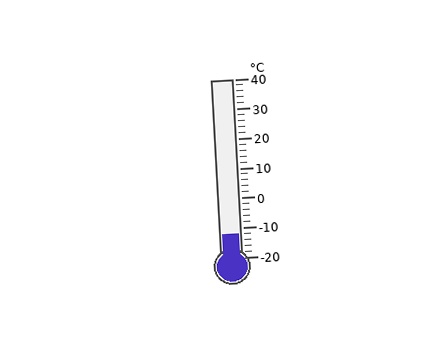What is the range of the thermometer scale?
The thermometer scale ranges from -20°C to 40°C.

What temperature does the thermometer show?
The thermometer shows approximately -12°C.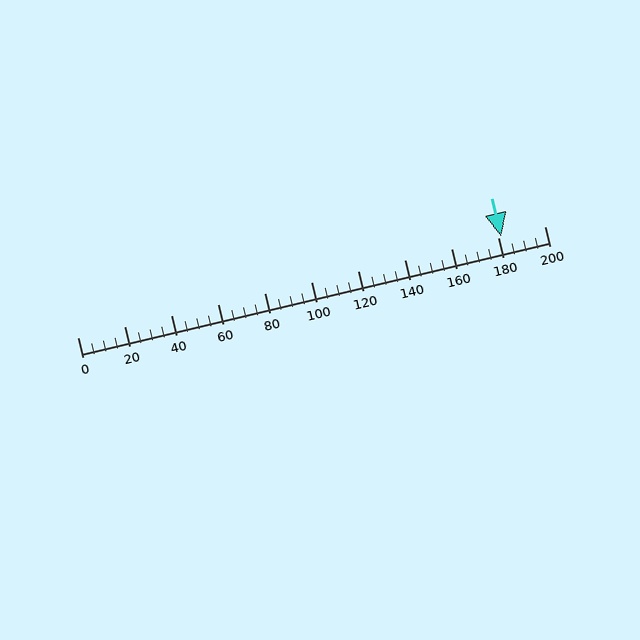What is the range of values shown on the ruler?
The ruler shows values from 0 to 200.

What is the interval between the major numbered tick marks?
The major tick marks are spaced 20 units apart.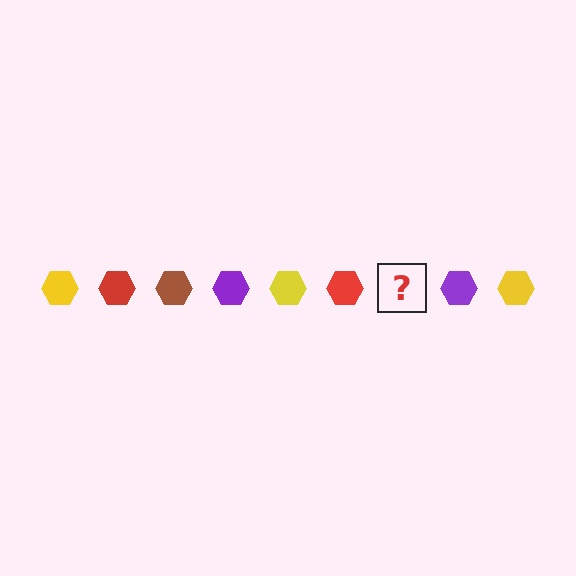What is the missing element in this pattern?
The missing element is a brown hexagon.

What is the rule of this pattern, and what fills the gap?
The rule is that the pattern cycles through yellow, red, brown, purple hexagons. The gap should be filled with a brown hexagon.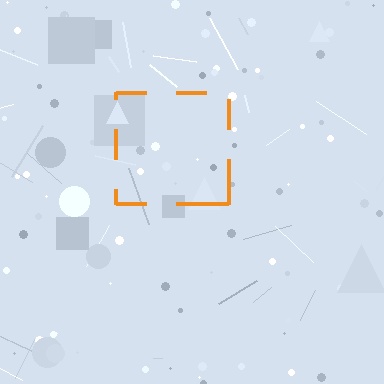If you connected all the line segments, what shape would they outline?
They would outline a square.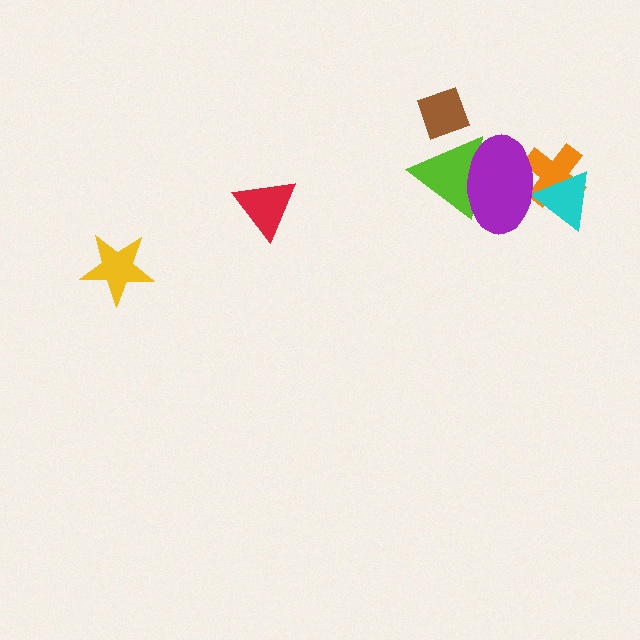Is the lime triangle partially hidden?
Yes, it is partially covered by another shape.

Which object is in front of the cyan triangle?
The purple ellipse is in front of the cyan triangle.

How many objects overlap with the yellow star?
0 objects overlap with the yellow star.